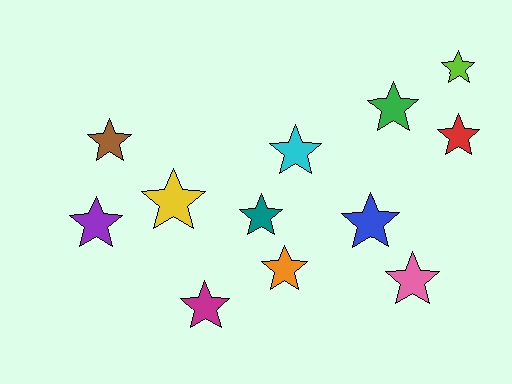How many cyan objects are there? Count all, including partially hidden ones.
There is 1 cyan object.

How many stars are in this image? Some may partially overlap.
There are 12 stars.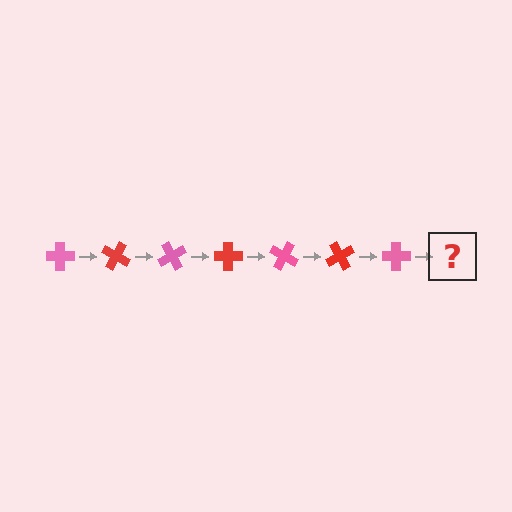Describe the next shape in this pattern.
It should be a red cross, rotated 210 degrees from the start.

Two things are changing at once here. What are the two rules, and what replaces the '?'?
The two rules are that it rotates 30 degrees each step and the color cycles through pink and red. The '?' should be a red cross, rotated 210 degrees from the start.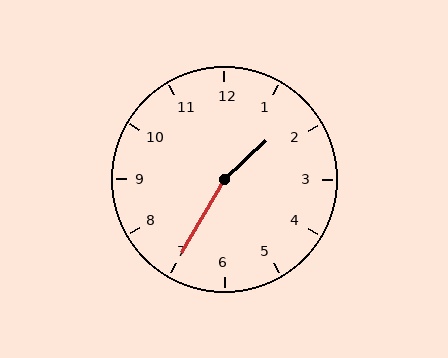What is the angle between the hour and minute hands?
Approximately 162 degrees.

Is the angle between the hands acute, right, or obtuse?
It is obtuse.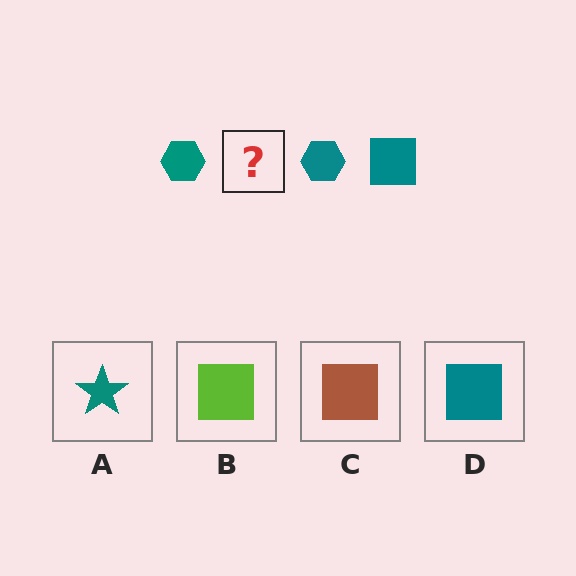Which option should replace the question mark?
Option D.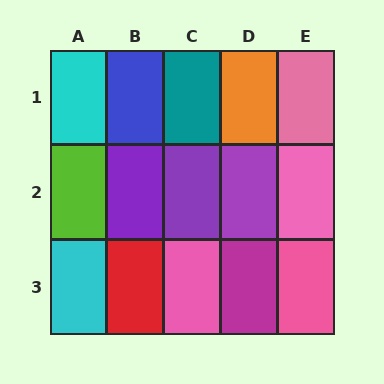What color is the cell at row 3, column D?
Magenta.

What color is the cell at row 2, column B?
Purple.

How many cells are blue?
1 cell is blue.